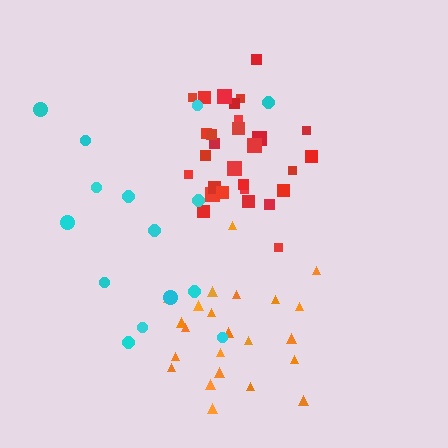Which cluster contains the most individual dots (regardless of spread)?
Red (29).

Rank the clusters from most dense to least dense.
red, orange, cyan.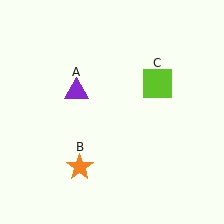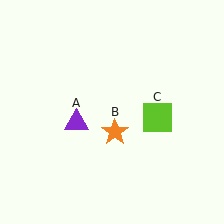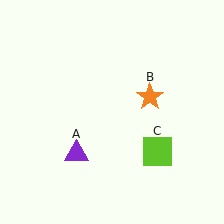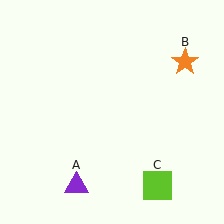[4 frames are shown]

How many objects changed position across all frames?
3 objects changed position: purple triangle (object A), orange star (object B), lime square (object C).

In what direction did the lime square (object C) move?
The lime square (object C) moved down.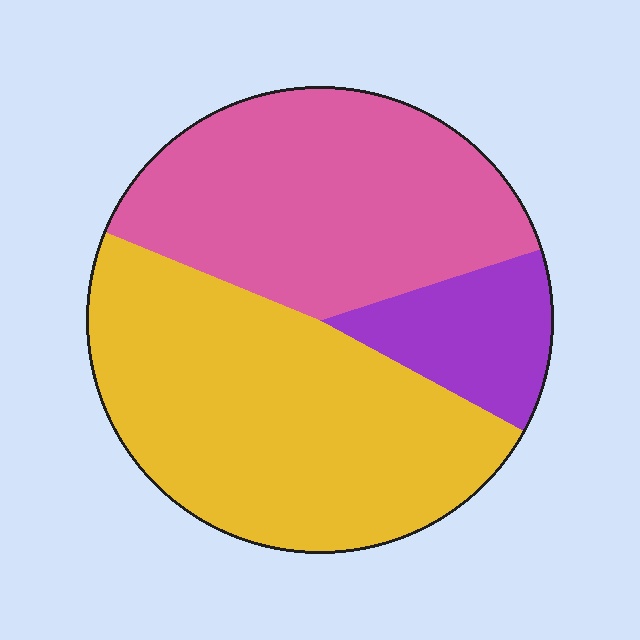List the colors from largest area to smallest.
From largest to smallest: yellow, pink, purple.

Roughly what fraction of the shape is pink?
Pink takes up about two fifths (2/5) of the shape.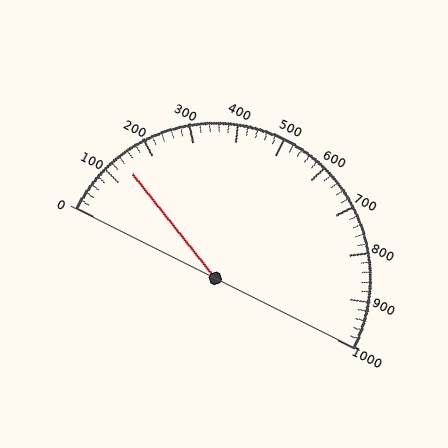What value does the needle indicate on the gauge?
The needle indicates approximately 140.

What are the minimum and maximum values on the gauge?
The gauge ranges from 0 to 1000.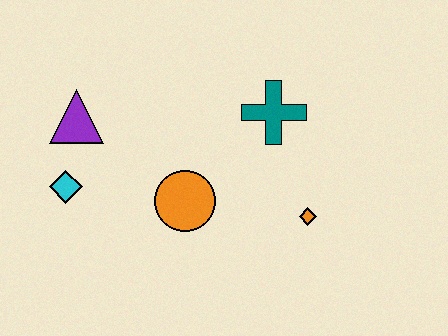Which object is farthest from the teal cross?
The cyan diamond is farthest from the teal cross.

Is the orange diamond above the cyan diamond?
No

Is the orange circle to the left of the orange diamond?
Yes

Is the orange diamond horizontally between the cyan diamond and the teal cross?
No